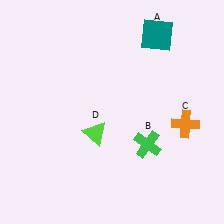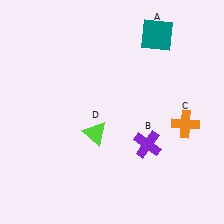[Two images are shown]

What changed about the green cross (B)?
In Image 1, B is green. In Image 2, it changed to purple.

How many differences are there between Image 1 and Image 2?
There is 1 difference between the two images.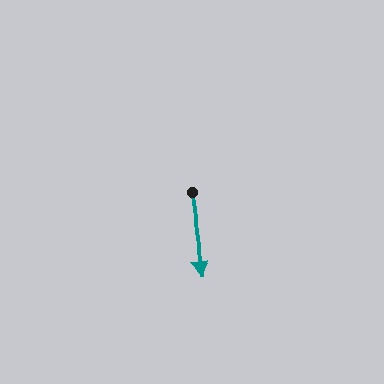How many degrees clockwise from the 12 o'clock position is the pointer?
Approximately 176 degrees.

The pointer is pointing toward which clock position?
Roughly 6 o'clock.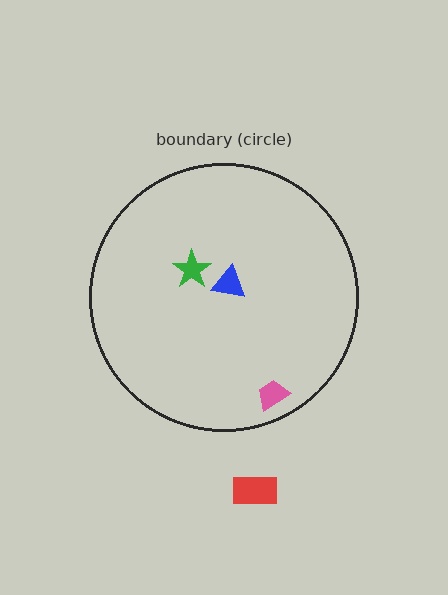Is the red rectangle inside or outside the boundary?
Outside.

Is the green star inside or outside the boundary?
Inside.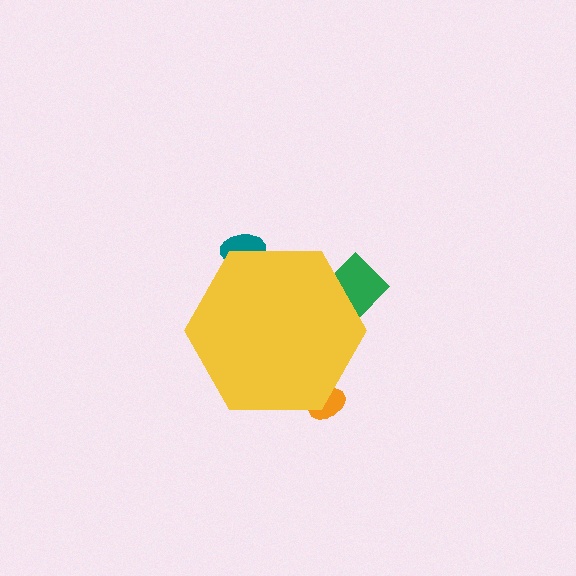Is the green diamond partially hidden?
Yes, the green diamond is partially hidden behind the yellow hexagon.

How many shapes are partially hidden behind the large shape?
3 shapes are partially hidden.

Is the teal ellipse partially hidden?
Yes, the teal ellipse is partially hidden behind the yellow hexagon.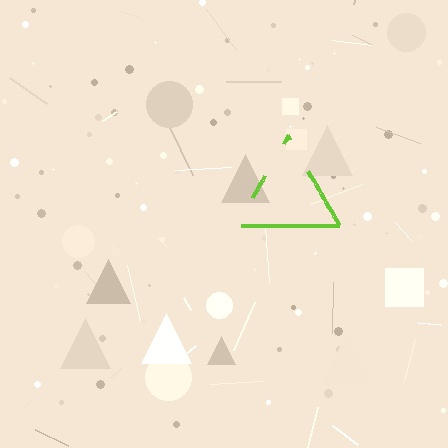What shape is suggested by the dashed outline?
The dashed outline suggests a triangle.